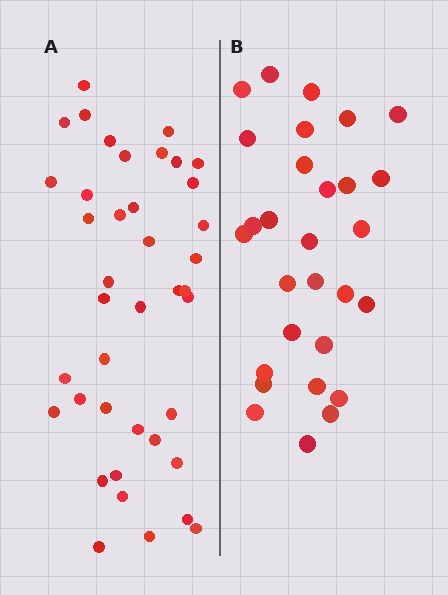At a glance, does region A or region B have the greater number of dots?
Region A (the left region) has more dots.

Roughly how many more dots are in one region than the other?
Region A has roughly 12 or so more dots than region B.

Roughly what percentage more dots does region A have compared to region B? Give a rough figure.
About 40% more.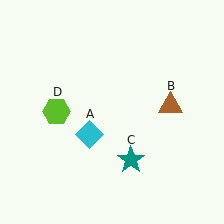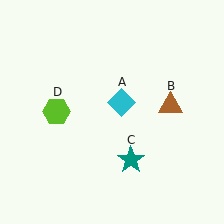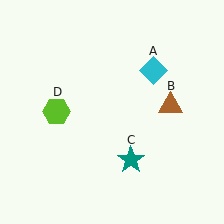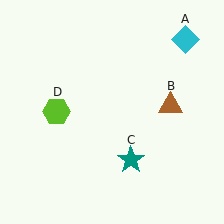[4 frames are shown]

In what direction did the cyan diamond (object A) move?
The cyan diamond (object A) moved up and to the right.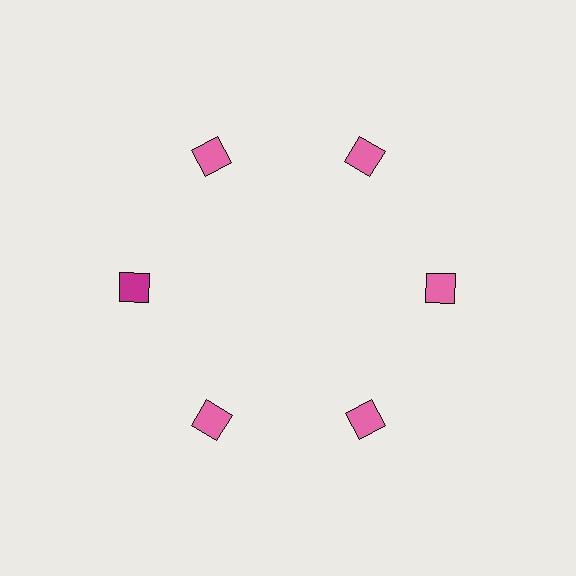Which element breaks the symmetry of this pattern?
The magenta square at roughly the 9 o'clock position breaks the symmetry. All other shapes are pink squares.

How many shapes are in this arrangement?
There are 6 shapes arranged in a ring pattern.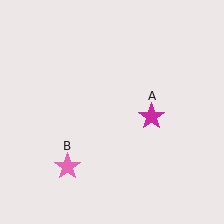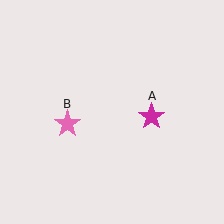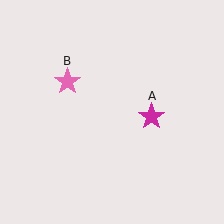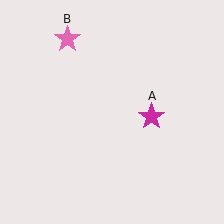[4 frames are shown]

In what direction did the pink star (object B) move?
The pink star (object B) moved up.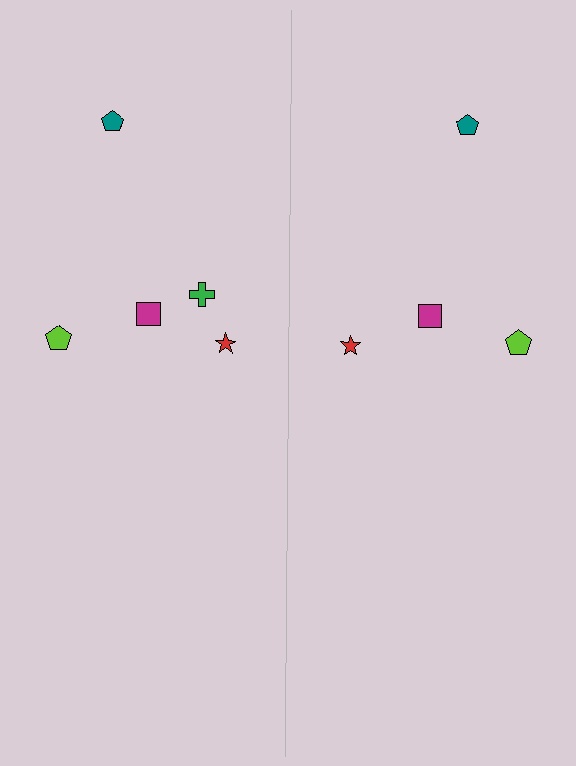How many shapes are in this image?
There are 9 shapes in this image.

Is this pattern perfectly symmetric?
No, the pattern is not perfectly symmetric. A green cross is missing from the right side.